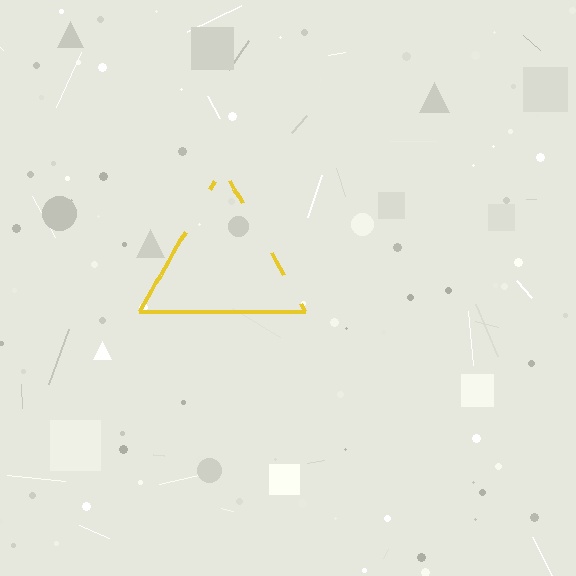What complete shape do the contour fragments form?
The contour fragments form a triangle.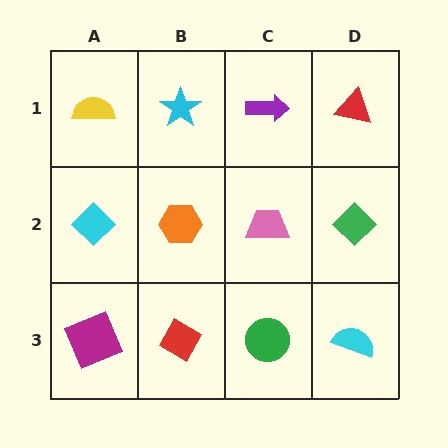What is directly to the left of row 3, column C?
A red diamond.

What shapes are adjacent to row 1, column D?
A green diamond (row 2, column D), a purple arrow (row 1, column C).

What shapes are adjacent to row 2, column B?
A cyan star (row 1, column B), a red diamond (row 3, column B), a cyan diamond (row 2, column A), a pink trapezoid (row 2, column C).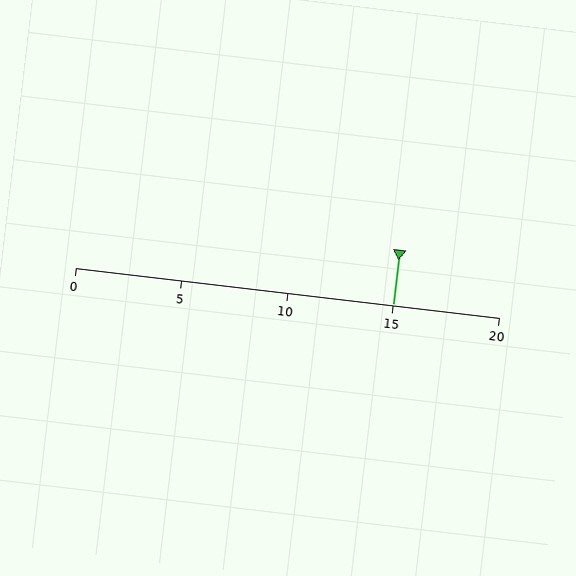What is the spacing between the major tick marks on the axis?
The major ticks are spaced 5 apart.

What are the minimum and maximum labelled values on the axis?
The axis runs from 0 to 20.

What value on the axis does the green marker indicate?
The marker indicates approximately 15.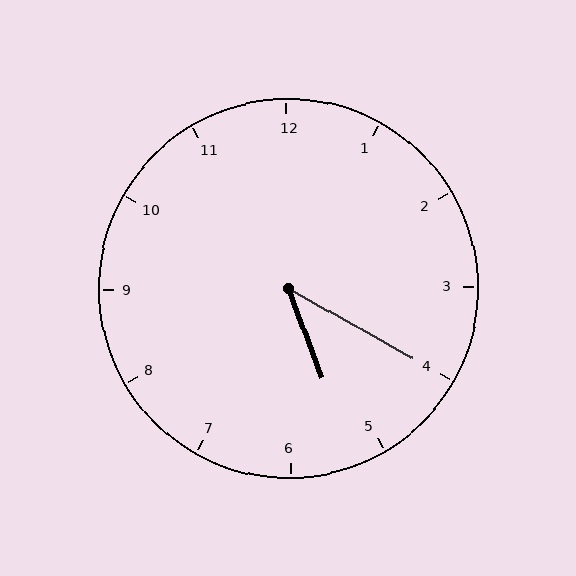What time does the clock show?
5:20.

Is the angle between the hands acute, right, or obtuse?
It is acute.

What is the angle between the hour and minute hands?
Approximately 40 degrees.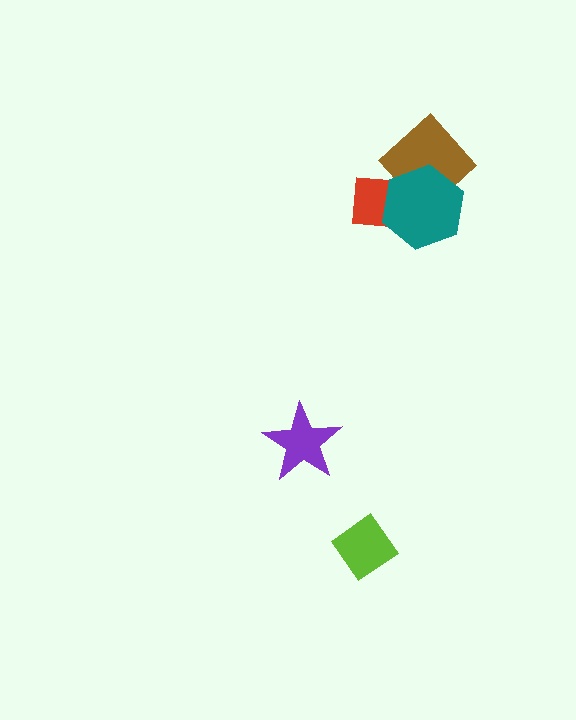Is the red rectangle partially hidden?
Yes, it is partially covered by another shape.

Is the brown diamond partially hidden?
Yes, it is partially covered by another shape.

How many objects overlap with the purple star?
0 objects overlap with the purple star.